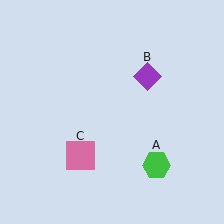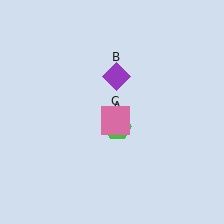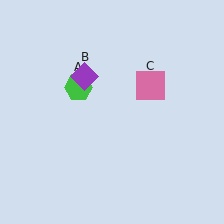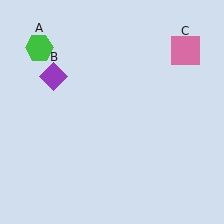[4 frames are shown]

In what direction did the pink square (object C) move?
The pink square (object C) moved up and to the right.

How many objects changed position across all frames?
3 objects changed position: green hexagon (object A), purple diamond (object B), pink square (object C).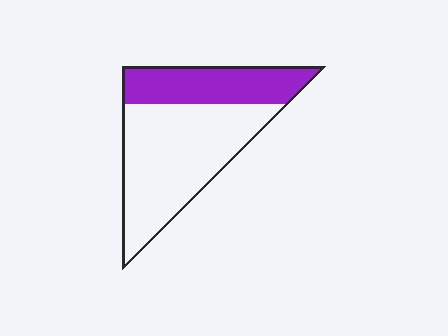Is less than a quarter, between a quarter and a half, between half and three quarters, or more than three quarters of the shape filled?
Between a quarter and a half.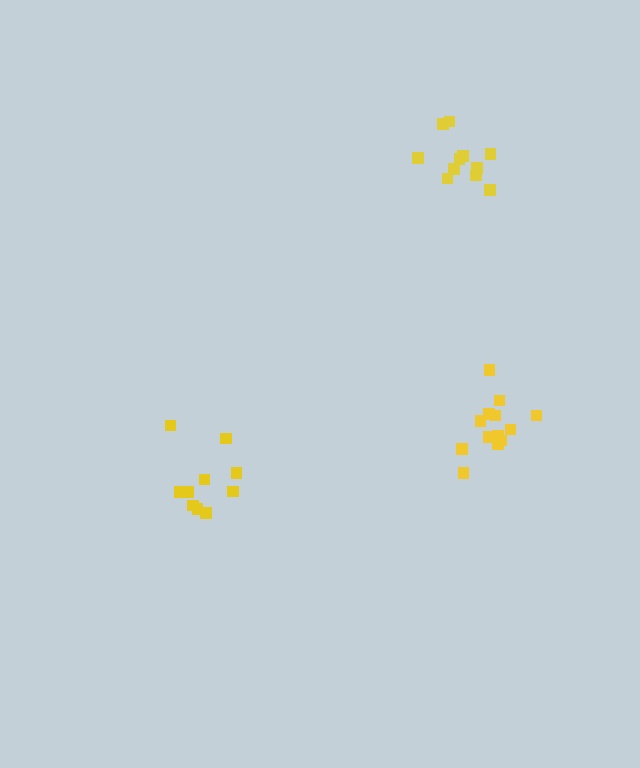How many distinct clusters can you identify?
There are 3 distinct clusters.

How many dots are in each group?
Group 1: 11 dots, Group 2: 10 dots, Group 3: 13 dots (34 total).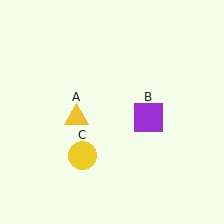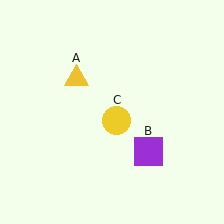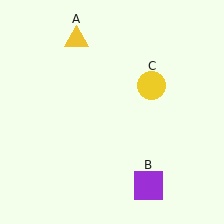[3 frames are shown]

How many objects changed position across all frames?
3 objects changed position: yellow triangle (object A), purple square (object B), yellow circle (object C).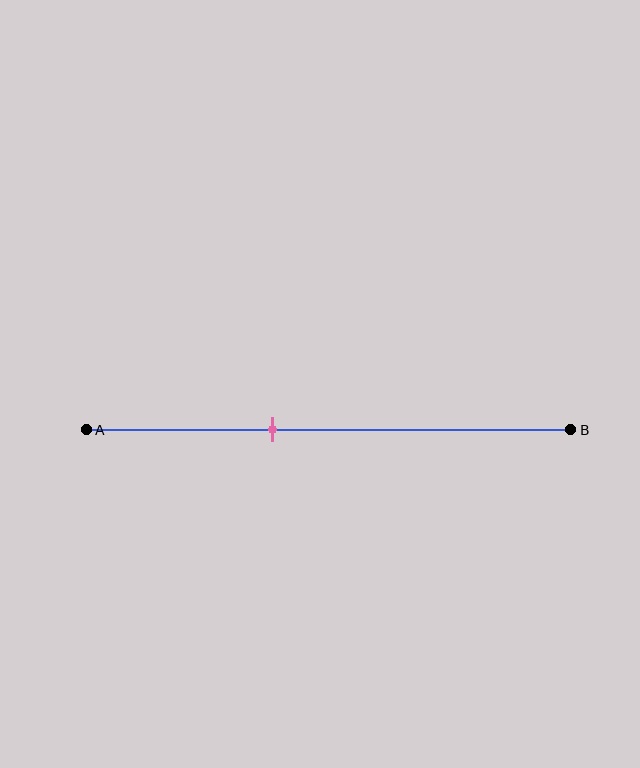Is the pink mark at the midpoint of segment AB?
No, the mark is at about 40% from A, not at the 50% midpoint.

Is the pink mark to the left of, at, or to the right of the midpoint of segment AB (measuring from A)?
The pink mark is to the left of the midpoint of segment AB.